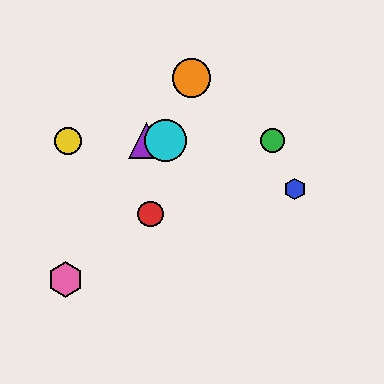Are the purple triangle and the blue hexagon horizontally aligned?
No, the purple triangle is at y≈141 and the blue hexagon is at y≈189.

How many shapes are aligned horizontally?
4 shapes (the green circle, the yellow circle, the purple triangle, the cyan circle) are aligned horizontally.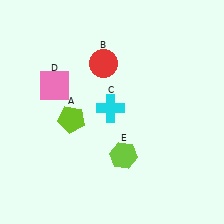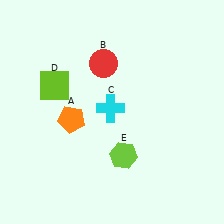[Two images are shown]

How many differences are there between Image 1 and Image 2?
There are 2 differences between the two images.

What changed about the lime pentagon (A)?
In Image 1, A is lime. In Image 2, it changed to orange.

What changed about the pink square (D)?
In Image 1, D is pink. In Image 2, it changed to lime.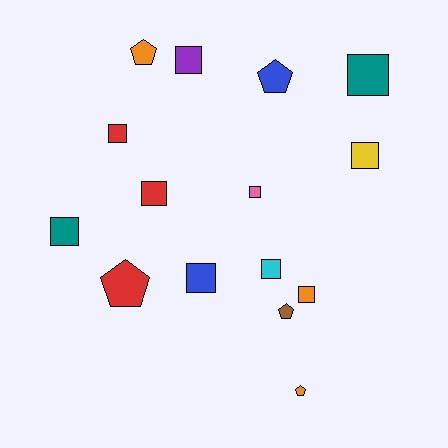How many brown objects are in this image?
There is 1 brown object.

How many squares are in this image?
There are 10 squares.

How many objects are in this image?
There are 15 objects.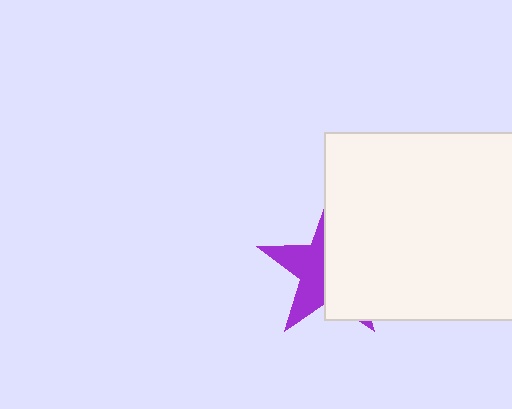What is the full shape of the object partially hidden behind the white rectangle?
The partially hidden object is a purple star.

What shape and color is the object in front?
The object in front is a white rectangle.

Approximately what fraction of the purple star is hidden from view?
Roughly 58% of the purple star is hidden behind the white rectangle.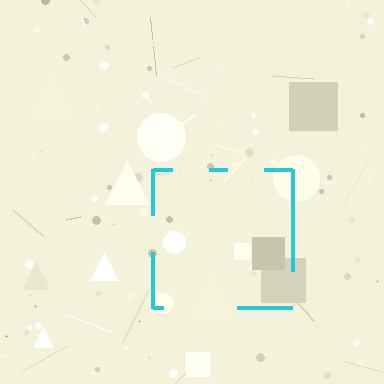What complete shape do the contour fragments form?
The contour fragments form a square.